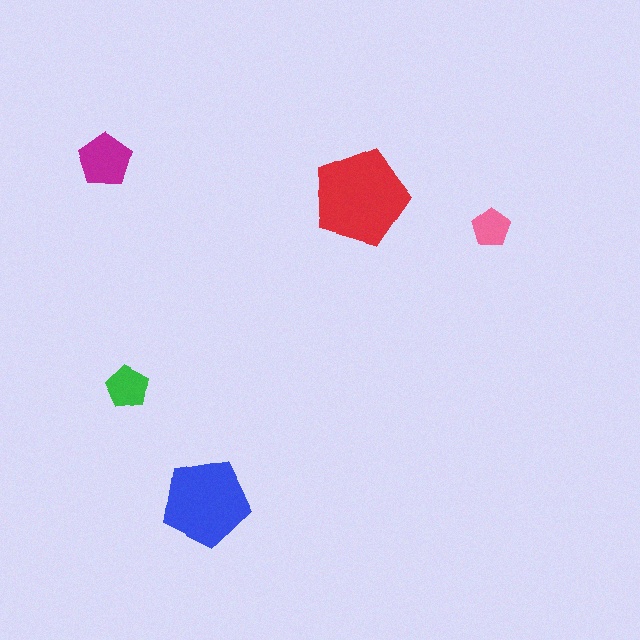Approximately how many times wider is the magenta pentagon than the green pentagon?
About 1.5 times wider.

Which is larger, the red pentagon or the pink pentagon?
The red one.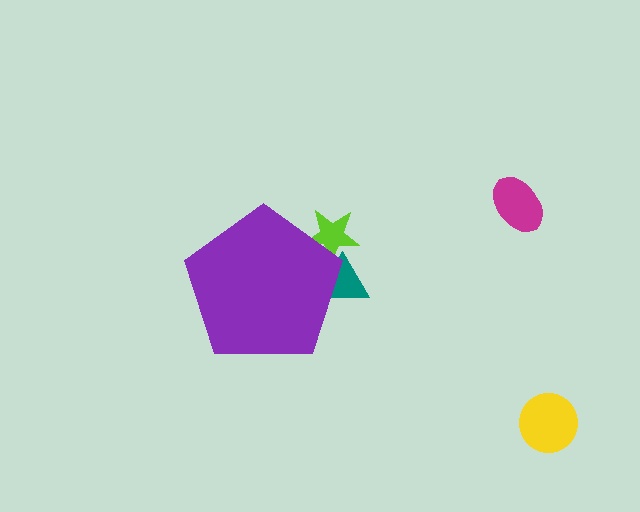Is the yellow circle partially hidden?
No, the yellow circle is fully visible.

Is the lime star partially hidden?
Yes, the lime star is partially hidden behind the purple pentagon.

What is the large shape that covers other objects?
A purple pentagon.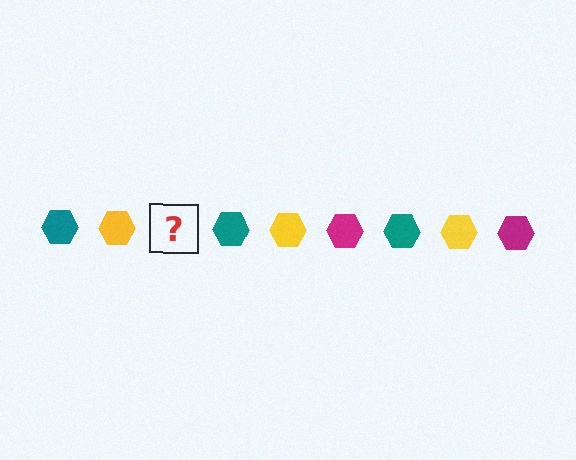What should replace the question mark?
The question mark should be replaced with a magenta hexagon.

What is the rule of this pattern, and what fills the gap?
The rule is that the pattern cycles through teal, yellow, magenta hexagons. The gap should be filled with a magenta hexagon.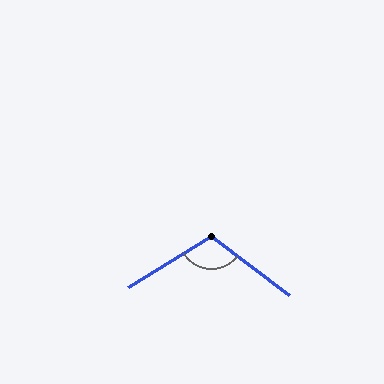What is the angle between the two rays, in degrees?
Approximately 111 degrees.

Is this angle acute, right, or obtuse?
It is obtuse.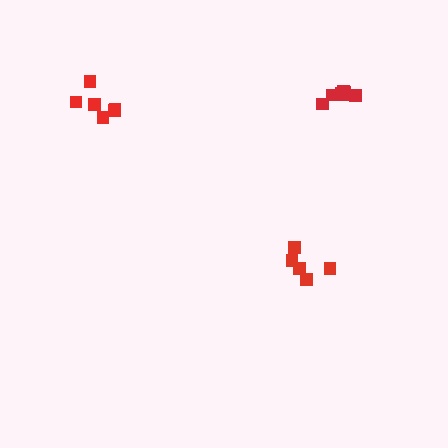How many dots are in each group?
Group 1: 6 dots, Group 2: 5 dots, Group 3: 7 dots (18 total).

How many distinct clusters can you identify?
There are 3 distinct clusters.